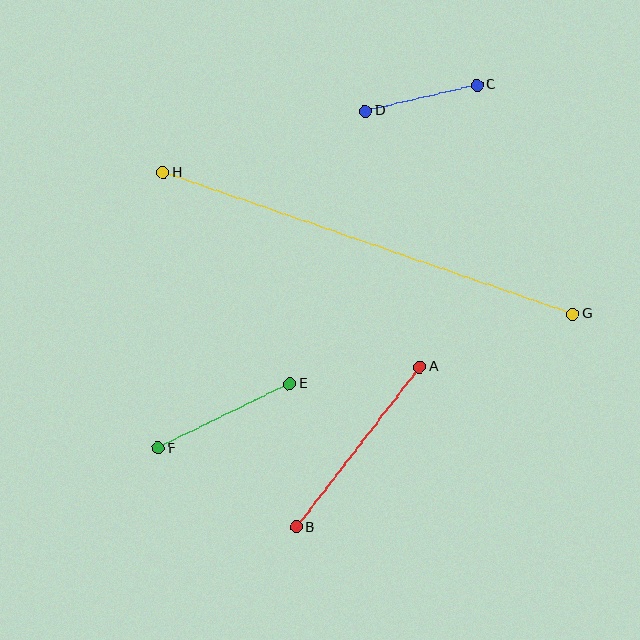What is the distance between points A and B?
The distance is approximately 202 pixels.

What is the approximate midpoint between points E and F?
The midpoint is at approximately (224, 416) pixels.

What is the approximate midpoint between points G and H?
The midpoint is at approximately (368, 243) pixels.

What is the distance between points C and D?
The distance is approximately 115 pixels.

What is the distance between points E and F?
The distance is approximately 147 pixels.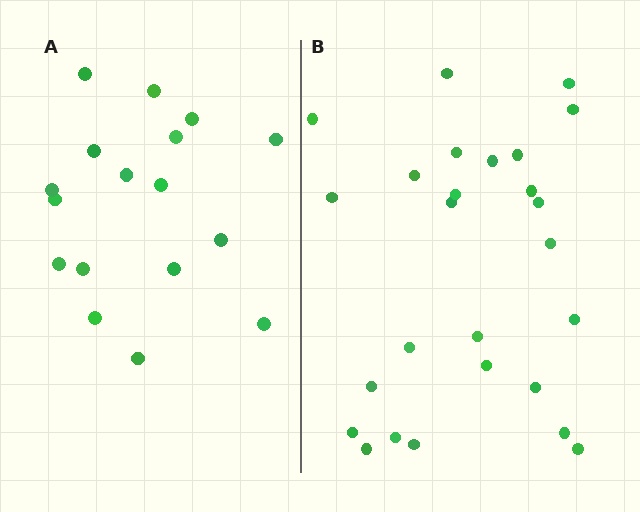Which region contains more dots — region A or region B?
Region B (the right region) has more dots.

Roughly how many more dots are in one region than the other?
Region B has roughly 8 or so more dots than region A.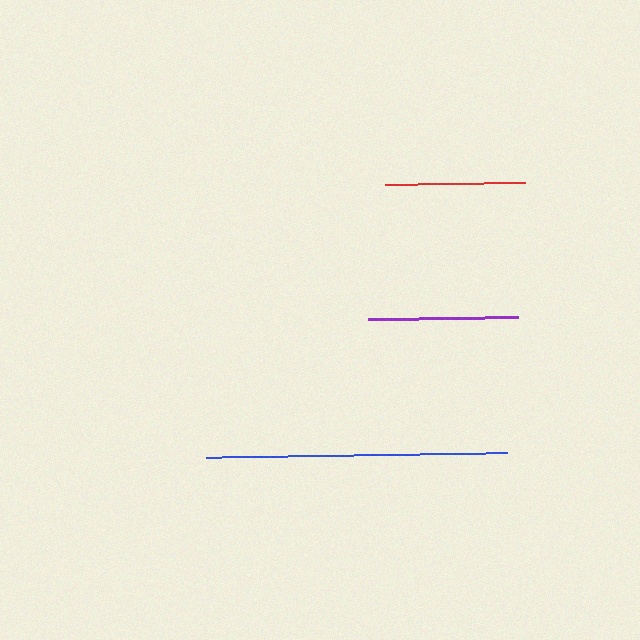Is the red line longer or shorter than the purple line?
The purple line is longer than the red line.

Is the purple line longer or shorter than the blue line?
The blue line is longer than the purple line.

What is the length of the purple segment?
The purple segment is approximately 150 pixels long.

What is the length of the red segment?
The red segment is approximately 141 pixels long.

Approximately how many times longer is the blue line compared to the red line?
The blue line is approximately 2.1 times the length of the red line.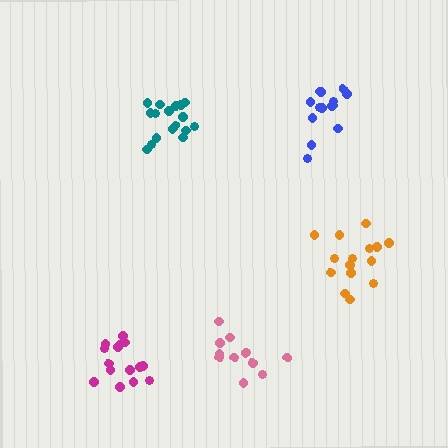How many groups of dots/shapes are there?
There are 5 groups.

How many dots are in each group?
Group 1: 17 dots, Group 2: 15 dots, Group 3: 15 dots, Group 4: 14 dots, Group 5: 12 dots (73 total).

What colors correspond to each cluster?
The clusters are colored: teal, magenta, orange, blue, pink.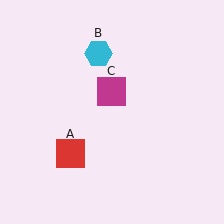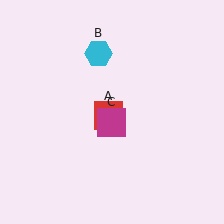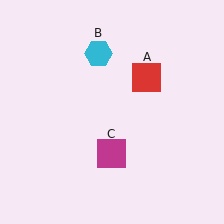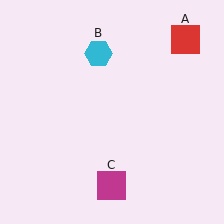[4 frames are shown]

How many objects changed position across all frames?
2 objects changed position: red square (object A), magenta square (object C).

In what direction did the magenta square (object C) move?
The magenta square (object C) moved down.